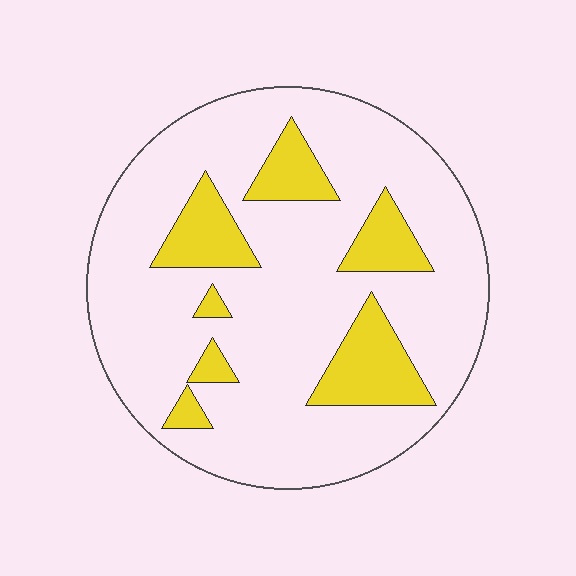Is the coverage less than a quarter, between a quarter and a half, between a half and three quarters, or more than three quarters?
Less than a quarter.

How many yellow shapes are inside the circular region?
7.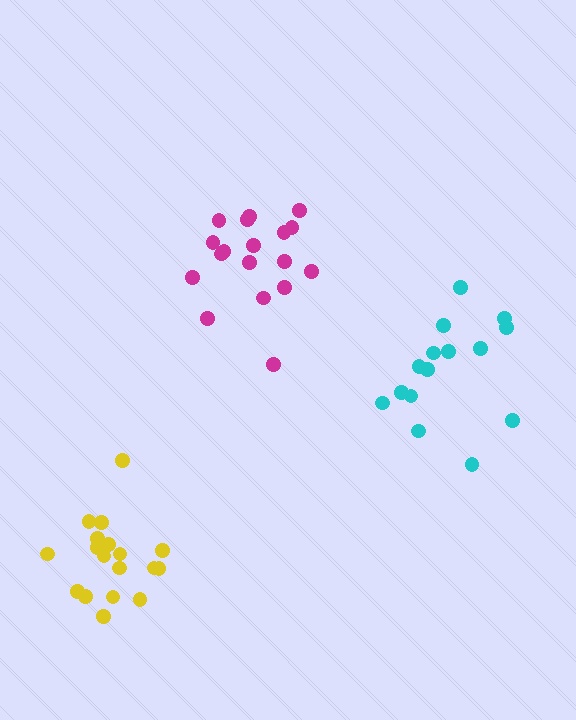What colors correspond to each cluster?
The clusters are colored: magenta, yellow, cyan.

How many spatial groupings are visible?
There are 3 spatial groupings.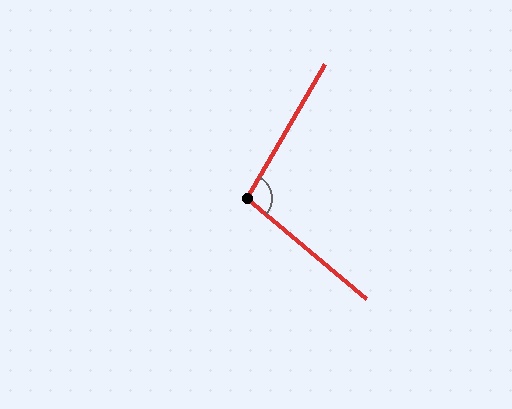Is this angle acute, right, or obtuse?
It is obtuse.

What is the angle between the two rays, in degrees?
Approximately 100 degrees.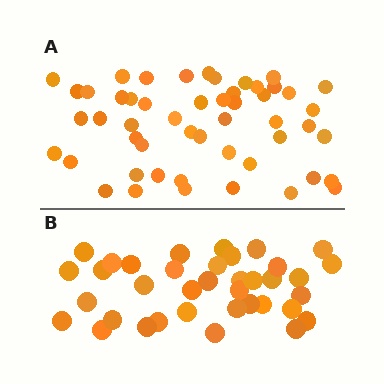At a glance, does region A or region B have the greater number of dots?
Region A (the top region) has more dots.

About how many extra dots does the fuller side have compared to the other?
Region A has approximately 15 more dots than region B.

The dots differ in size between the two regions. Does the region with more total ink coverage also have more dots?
No. Region B has more total ink coverage because its dots are larger, but region A actually contains more individual dots. Total area can be misleading — the number of items is what matters here.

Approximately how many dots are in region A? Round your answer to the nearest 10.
About 50 dots. (The exact count is 51, which rounds to 50.)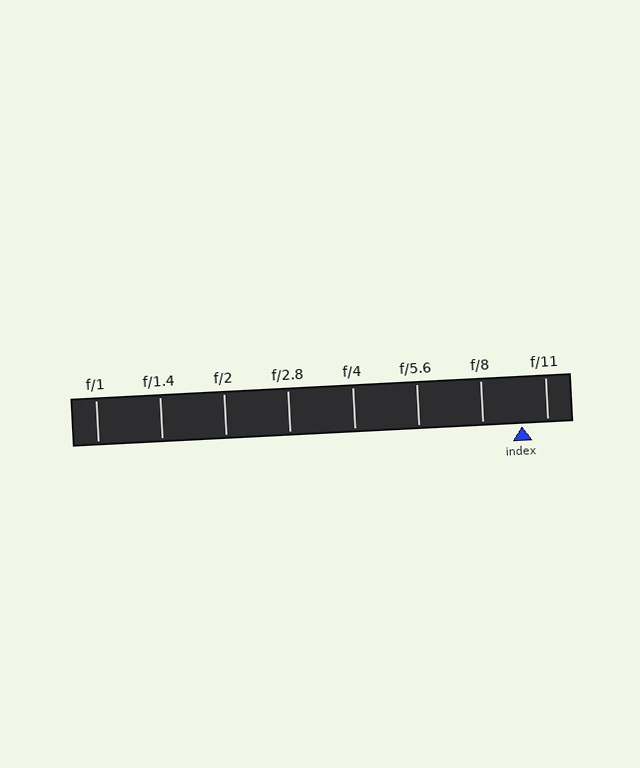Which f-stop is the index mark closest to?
The index mark is closest to f/11.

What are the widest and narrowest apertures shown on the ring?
The widest aperture shown is f/1 and the narrowest is f/11.